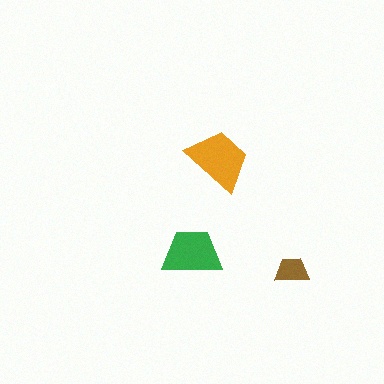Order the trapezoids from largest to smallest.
the orange one, the green one, the brown one.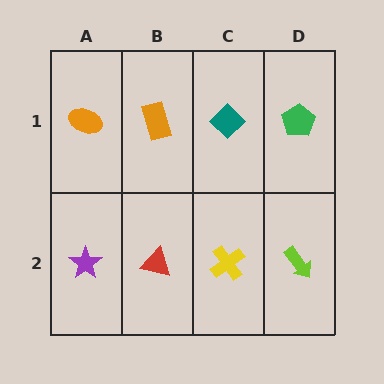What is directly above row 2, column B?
An orange rectangle.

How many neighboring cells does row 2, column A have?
2.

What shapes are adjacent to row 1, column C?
A yellow cross (row 2, column C), an orange rectangle (row 1, column B), a green pentagon (row 1, column D).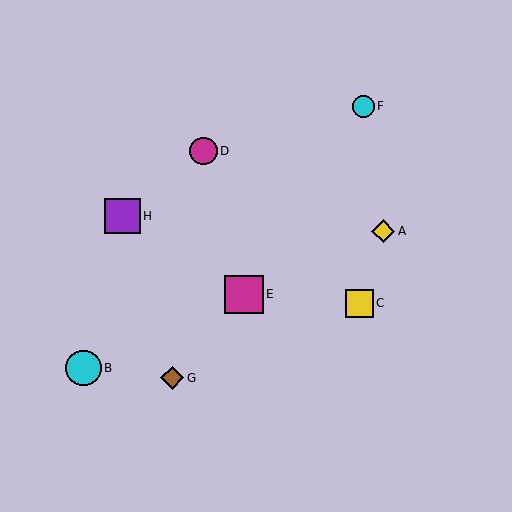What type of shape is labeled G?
Shape G is a brown diamond.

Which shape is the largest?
The magenta square (labeled E) is the largest.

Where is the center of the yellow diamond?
The center of the yellow diamond is at (383, 231).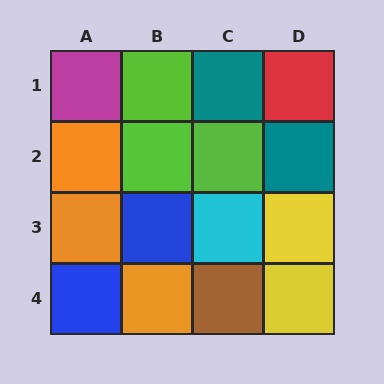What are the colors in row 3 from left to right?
Orange, blue, cyan, yellow.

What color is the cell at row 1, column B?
Lime.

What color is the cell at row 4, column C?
Brown.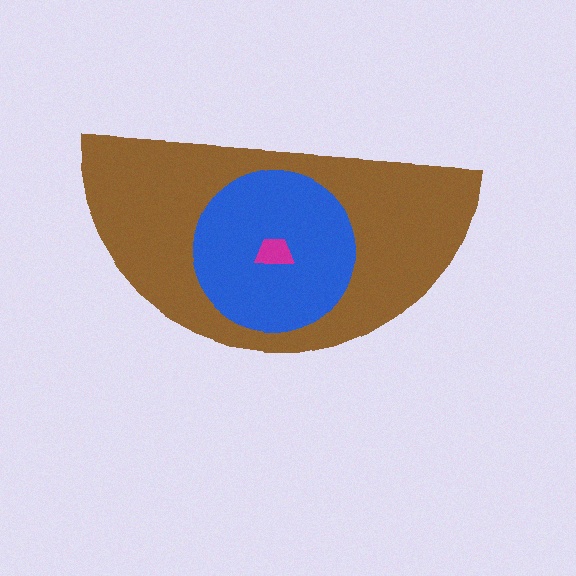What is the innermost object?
The magenta trapezoid.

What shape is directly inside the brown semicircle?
The blue circle.